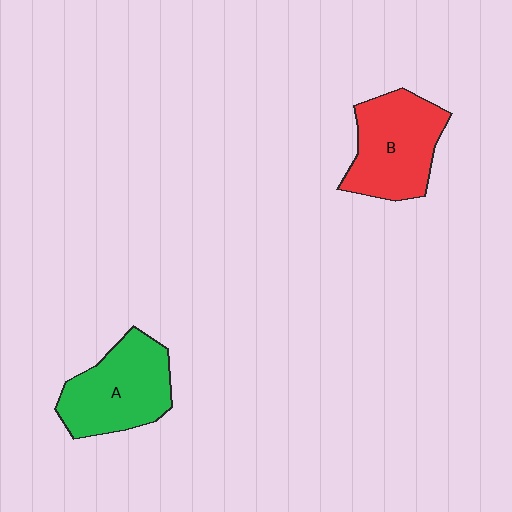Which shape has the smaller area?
Shape B (red).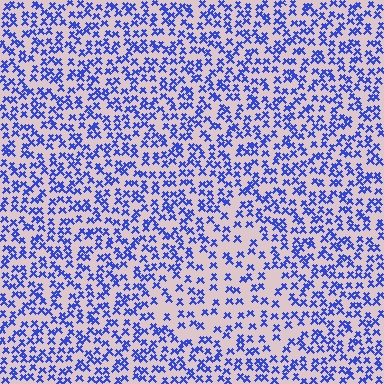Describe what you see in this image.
The image contains small blue elements arranged at two different densities. A triangle-shaped region is visible where the elements are less densely packed than the surrounding area.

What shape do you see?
I see a triangle.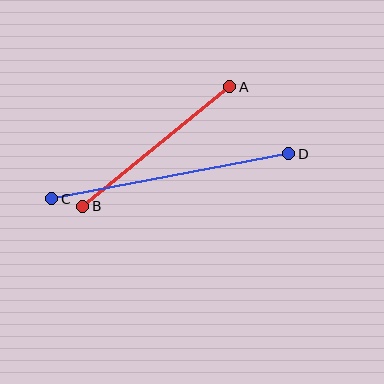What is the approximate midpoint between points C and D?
The midpoint is at approximately (170, 176) pixels.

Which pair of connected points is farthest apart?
Points C and D are farthest apart.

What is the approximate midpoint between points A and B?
The midpoint is at approximately (156, 146) pixels.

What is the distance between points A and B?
The distance is approximately 189 pixels.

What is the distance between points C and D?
The distance is approximately 242 pixels.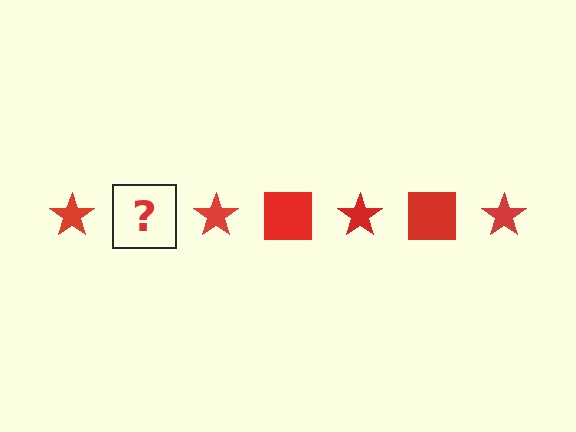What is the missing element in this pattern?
The missing element is a red square.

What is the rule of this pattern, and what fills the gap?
The rule is that the pattern cycles through star, square shapes in red. The gap should be filled with a red square.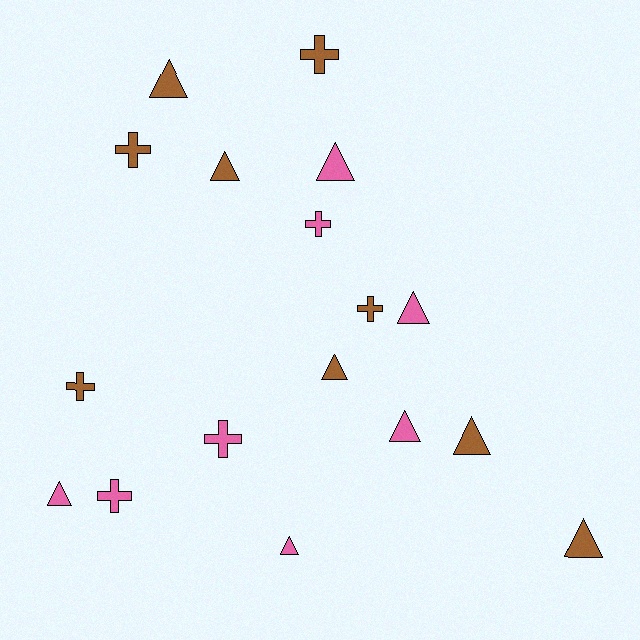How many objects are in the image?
There are 17 objects.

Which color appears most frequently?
Brown, with 9 objects.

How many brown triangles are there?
There are 5 brown triangles.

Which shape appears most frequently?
Triangle, with 10 objects.